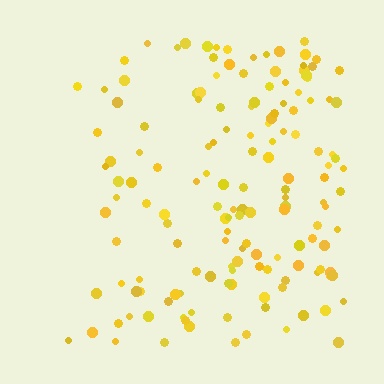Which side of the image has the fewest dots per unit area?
The left.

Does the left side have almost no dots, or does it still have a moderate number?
Still a moderate number, just noticeably fewer than the right.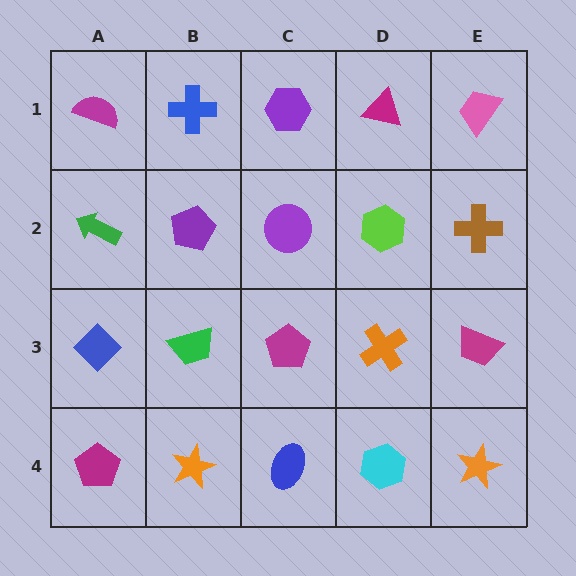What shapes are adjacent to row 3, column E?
A brown cross (row 2, column E), an orange star (row 4, column E), an orange cross (row 3, column D).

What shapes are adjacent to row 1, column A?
A green arrow (row 2, column A), a blue cross (row 1, column B).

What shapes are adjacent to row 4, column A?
A blue diamond (row 3, column A), an orange star (row 4, column B).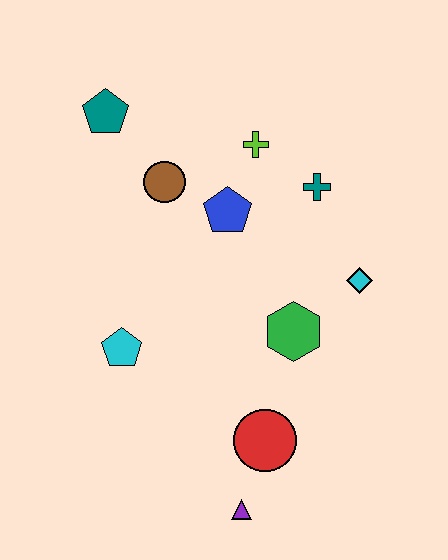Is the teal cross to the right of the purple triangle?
Yes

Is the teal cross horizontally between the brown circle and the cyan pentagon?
No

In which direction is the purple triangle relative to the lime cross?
The purple triangle is below the lime cross.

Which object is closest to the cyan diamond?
The green hexagon is closest to the cyan diamond.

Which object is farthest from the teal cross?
The purple triangle is farthest from the teal cross.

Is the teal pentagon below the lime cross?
No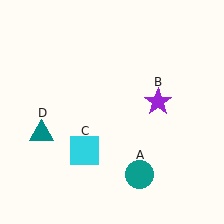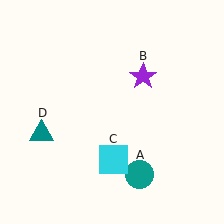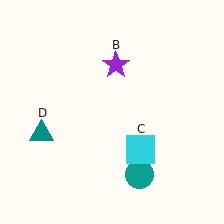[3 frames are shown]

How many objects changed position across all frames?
2 objects changed position: purple star (object B), cyan square (object C).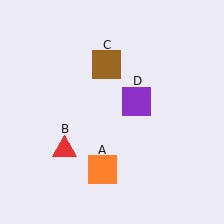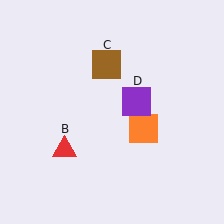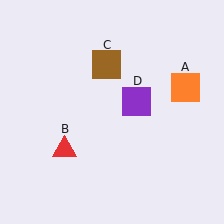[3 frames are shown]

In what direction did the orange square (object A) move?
The orange square (object A) moved up and to the right.